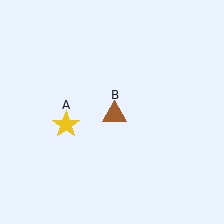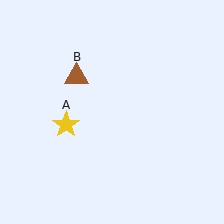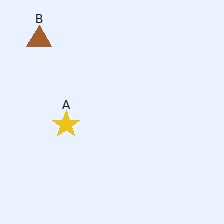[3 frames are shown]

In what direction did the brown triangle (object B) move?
The brown triangle (object B) moved up and to the left.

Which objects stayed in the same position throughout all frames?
Yellow star (object A) remained stationary.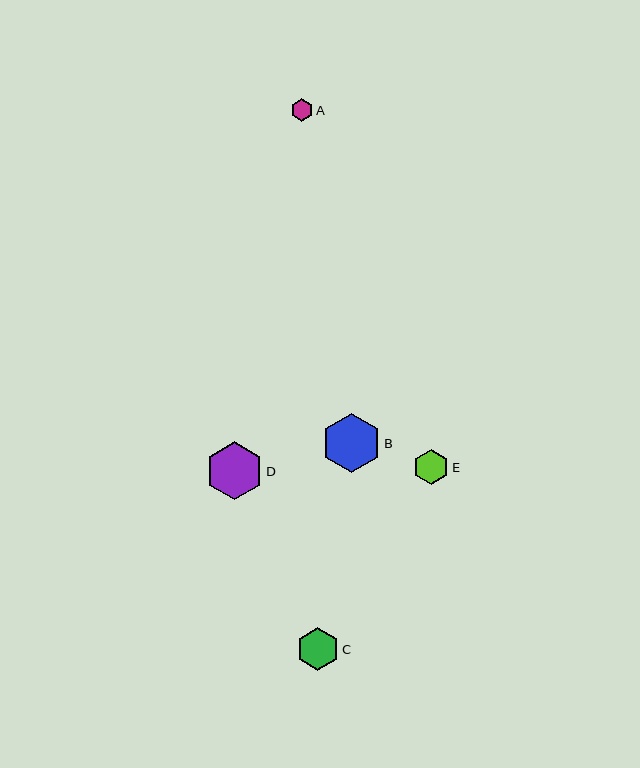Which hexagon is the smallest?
Hexagon A is the smallest with a size of approximately 23 pixels.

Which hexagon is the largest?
Hexagon B is the largest with a size of approximately 59 pixels.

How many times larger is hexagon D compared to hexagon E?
Hexagon D is approximately 1.6 times the size of hexagon E.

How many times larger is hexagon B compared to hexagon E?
Hexagon B is approximately 1.7 times the size of hexagon E.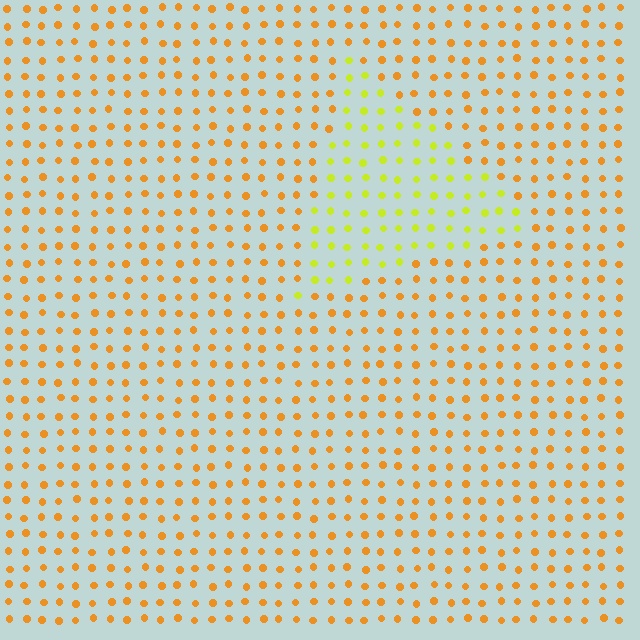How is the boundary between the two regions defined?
The boundary is defined purely by a slight shift in hue (about 39 degrees). Spacing, size, and orientation are identical on both sides.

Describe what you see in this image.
The image is filled with small orange elements in a uniform arrangement. A triangle-shaped region is visible where the elements are tinted to a slightly different hue, forming a subtle color boundary.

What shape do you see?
I see a triangle.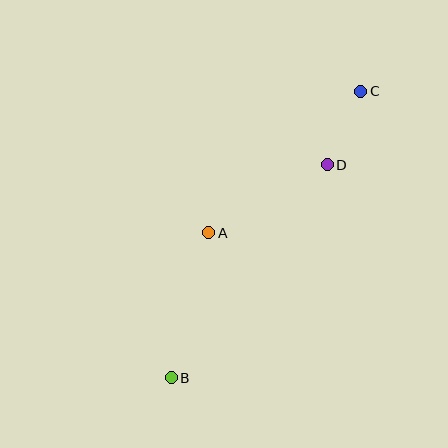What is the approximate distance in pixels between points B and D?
The distance between B and D is approximately 264 pixels.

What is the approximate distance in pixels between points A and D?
The distance between A and D is approximately 137 pixels.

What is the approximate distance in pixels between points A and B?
The distance between A and B is approximately 150 pixels.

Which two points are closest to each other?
Points C and D are closest to each other.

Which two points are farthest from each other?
Points B and C are farthest from each other.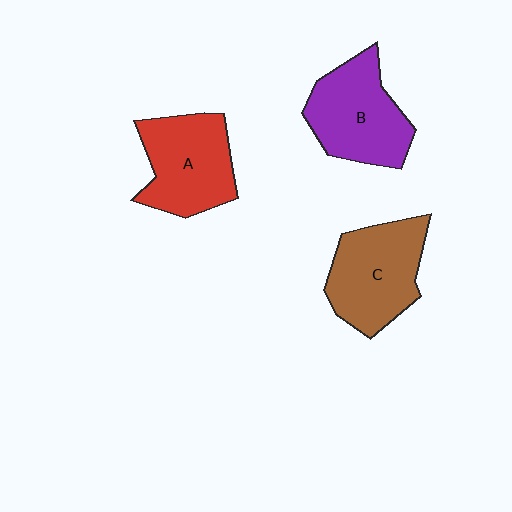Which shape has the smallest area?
Shape A (red).